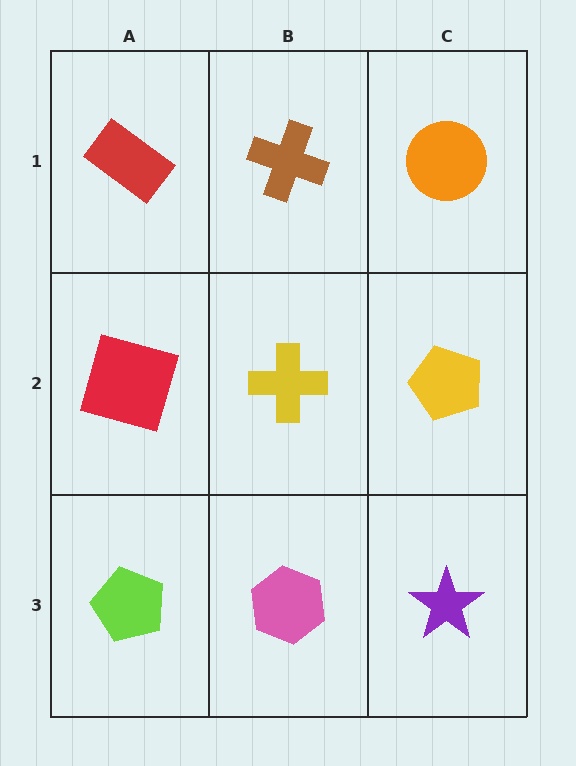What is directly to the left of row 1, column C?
A brown cross.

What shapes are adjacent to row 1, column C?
A yellow pentagon (row 2, column C), a brown cross (row 1, column B).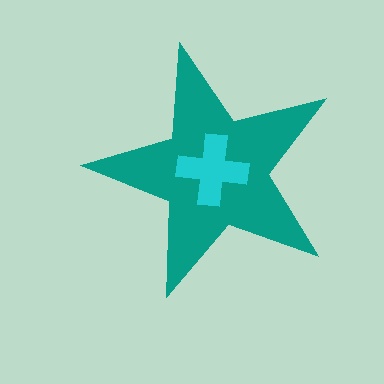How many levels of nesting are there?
2.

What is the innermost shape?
The cyan cross.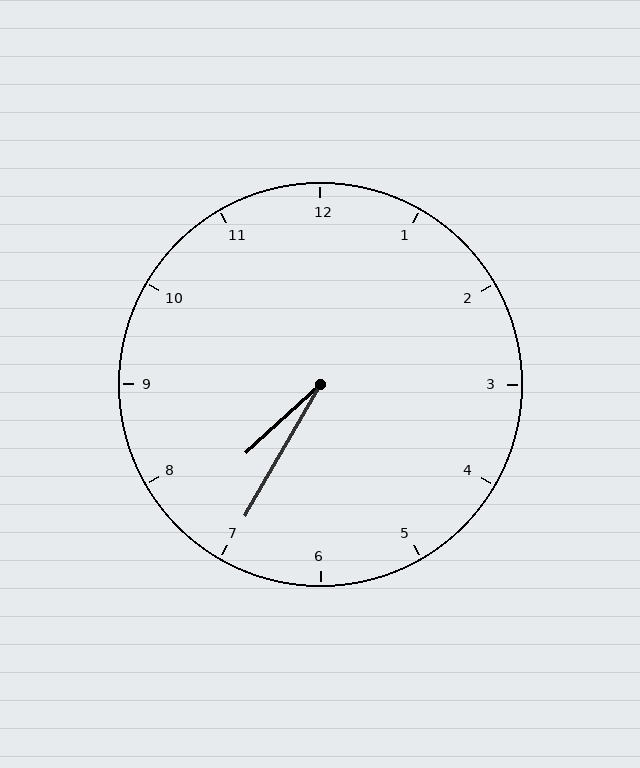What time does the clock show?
7:35.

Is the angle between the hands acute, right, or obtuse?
It is acute.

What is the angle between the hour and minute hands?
Approximately 18 degrees.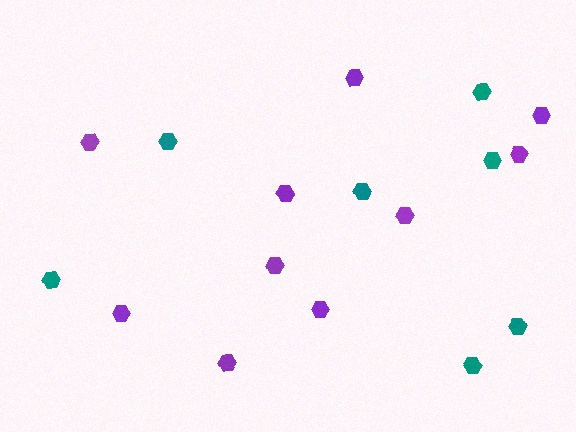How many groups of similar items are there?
There are 2 groups: one group of purple hexagons (10) and one group of teal hexagons (7).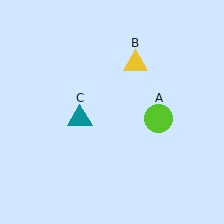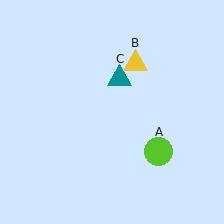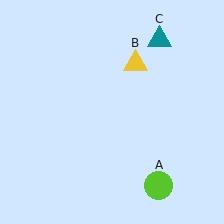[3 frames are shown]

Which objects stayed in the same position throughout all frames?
Yellow triangle (object B) remained stationary.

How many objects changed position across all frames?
2 objects changed position: lime circle (object A), teal triangle (object C).